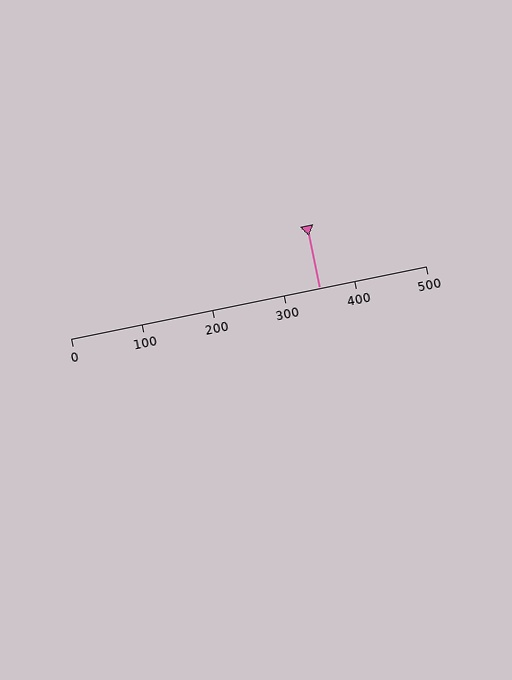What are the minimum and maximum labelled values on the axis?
The axis runs from 0 to 500.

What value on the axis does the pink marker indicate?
The marker indicates approximately 350.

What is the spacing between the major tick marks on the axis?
The major ticks are spaced 100 apart.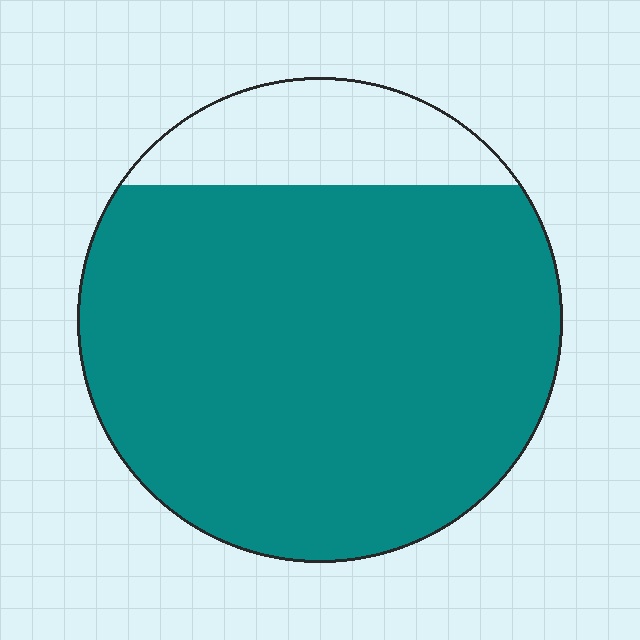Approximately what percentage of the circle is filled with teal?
Approximately 85%.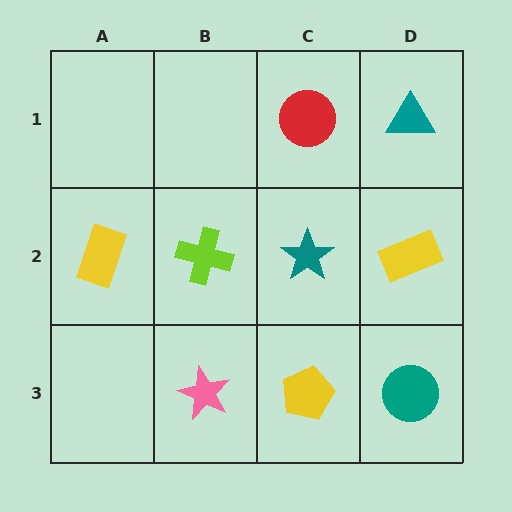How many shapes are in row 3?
3 shapes.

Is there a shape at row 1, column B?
No, that cell is empty.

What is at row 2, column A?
A yellow rectangle.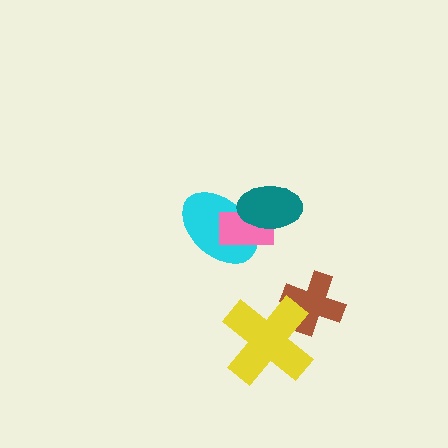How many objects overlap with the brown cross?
1 object overlaps with the brown cross.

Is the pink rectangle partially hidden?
Yes, it is partially covered by another shape.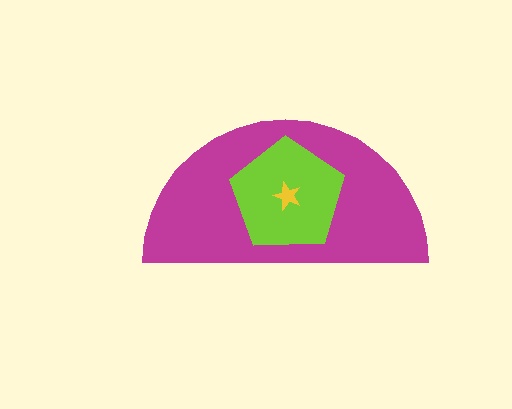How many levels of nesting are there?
3.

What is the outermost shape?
The magenta semicircle.